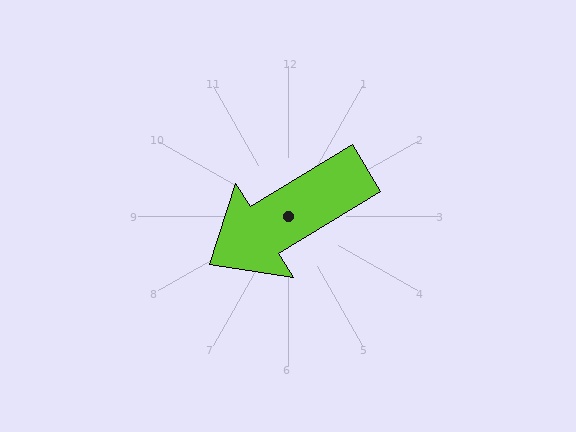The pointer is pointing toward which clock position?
Roughly 8 o'clock.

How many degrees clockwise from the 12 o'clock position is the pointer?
Approximately 239 degrees.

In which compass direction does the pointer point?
Southwest.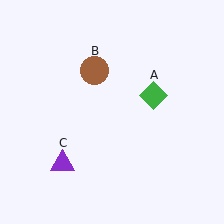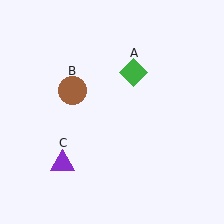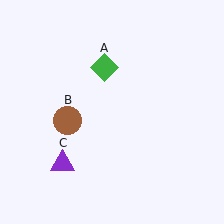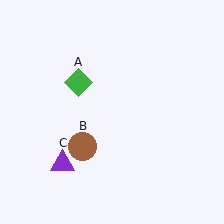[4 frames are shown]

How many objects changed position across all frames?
2 objects changed position: green diamond (object A), brown circle (object B).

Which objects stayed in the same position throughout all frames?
Purple triangle (object C) remained stationary.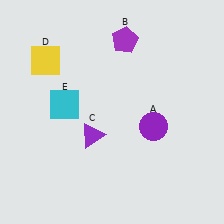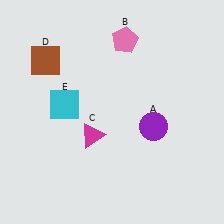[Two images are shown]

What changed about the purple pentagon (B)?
In Image 1, B is purple. In Image 2, it changed to pink.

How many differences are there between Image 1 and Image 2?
There are 3 differences between the two images.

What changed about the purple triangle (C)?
In Image 1, C is purple. In Image 2, it changed to magenta.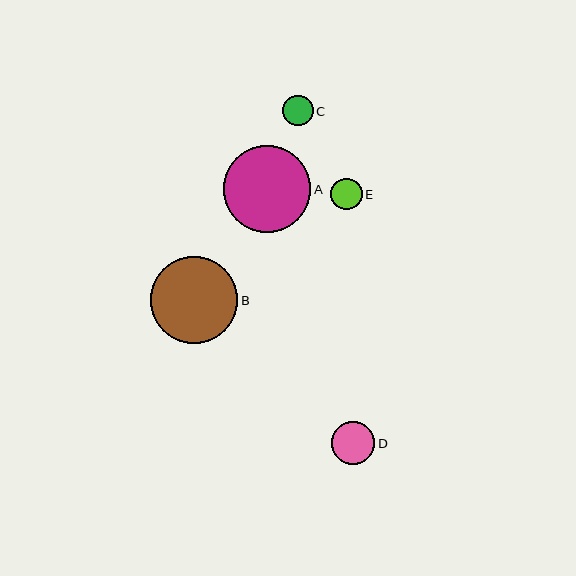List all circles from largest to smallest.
From largest to smallest: B, A, D, E, C.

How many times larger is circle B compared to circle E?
Circle B is approximately 2.8 times the size of circle E.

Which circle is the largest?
Circle B is the largest with a size of approximately 87 pixels.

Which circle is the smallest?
Circle C is the smallest with a size of approximately 30 pixels.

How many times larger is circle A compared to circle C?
Circle A is approximately 2.9 times the size of circle C.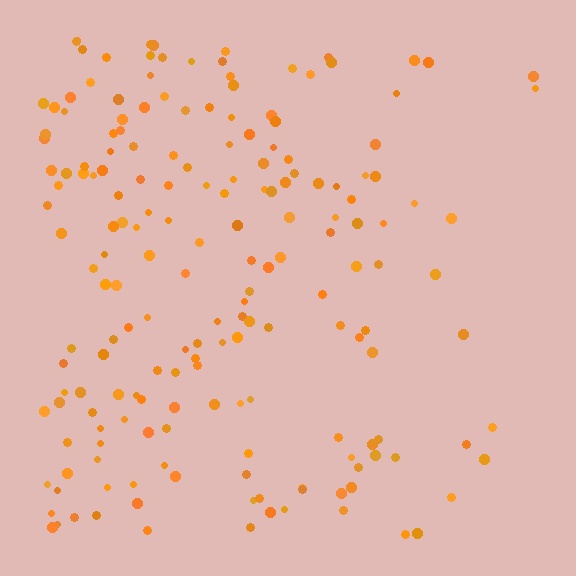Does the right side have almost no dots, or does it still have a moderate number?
Still a moderate number, just noticeably fewer than the left.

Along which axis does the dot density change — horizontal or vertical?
Horizontal.